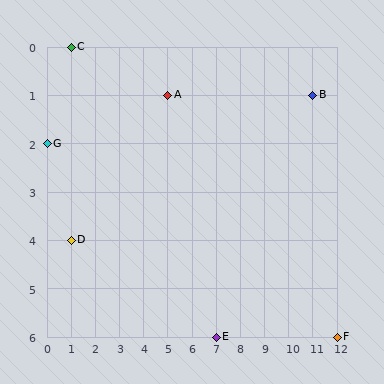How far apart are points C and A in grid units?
Points C and A are 4 columns and 1 row apart (about 4.1 grid units diagonally).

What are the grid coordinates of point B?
Point B is at grid coordinates (11, 1).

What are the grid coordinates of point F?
Point F is at grid coordinates (12, 6).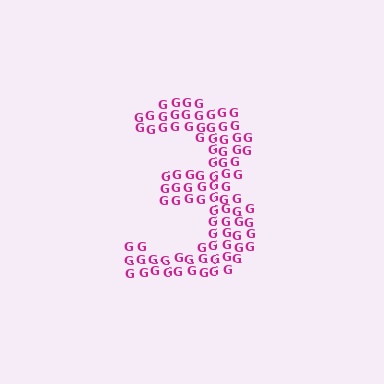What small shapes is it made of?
It is made of small letter G's.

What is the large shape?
The large shape is the digit 3.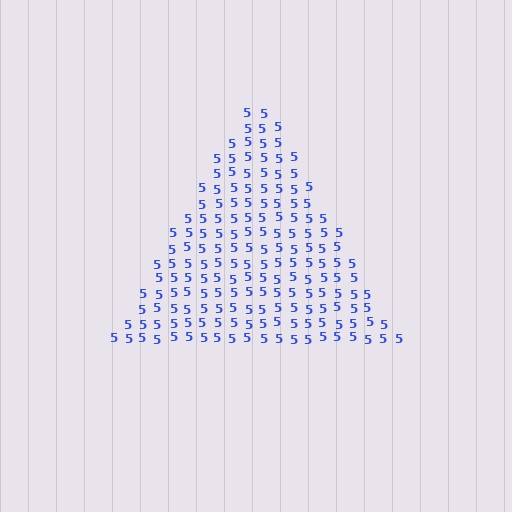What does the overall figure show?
The overall figure shows a triangle.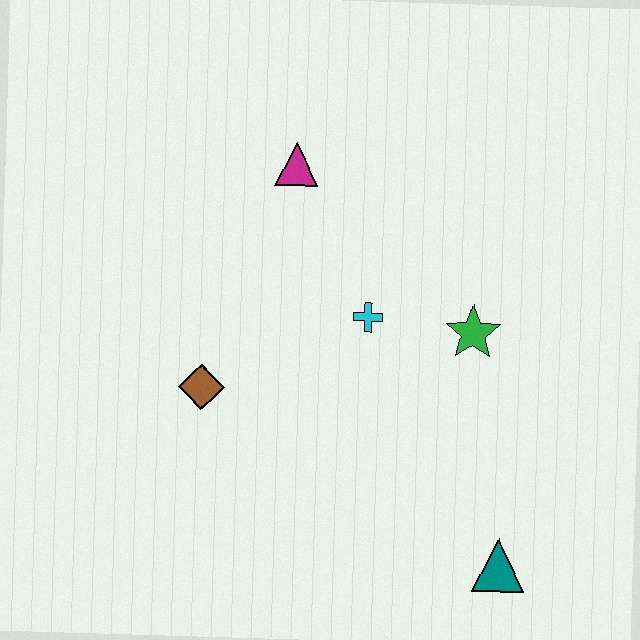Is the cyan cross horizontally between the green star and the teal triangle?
No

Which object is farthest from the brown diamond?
The teal triangle is farthest from the brown diamond.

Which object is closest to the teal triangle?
The green star is closest to the teal triangle.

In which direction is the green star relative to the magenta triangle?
The green star is to the right of the magenta triangle.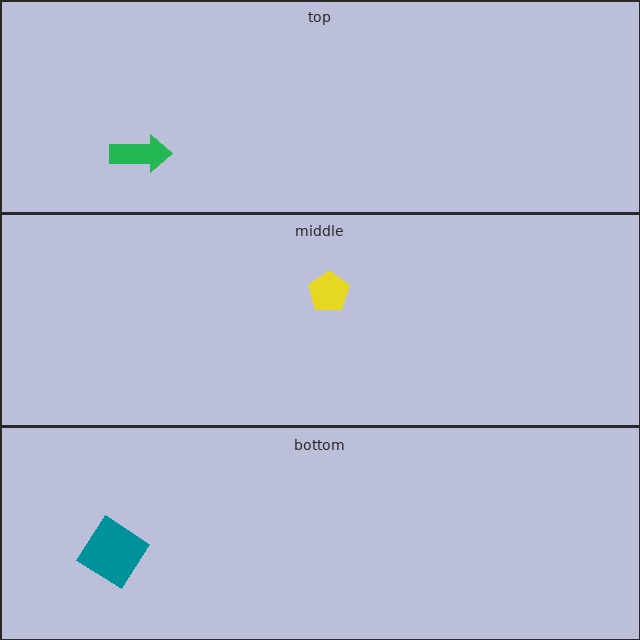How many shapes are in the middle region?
1.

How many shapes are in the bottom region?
1.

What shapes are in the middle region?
The yellow pentagon.